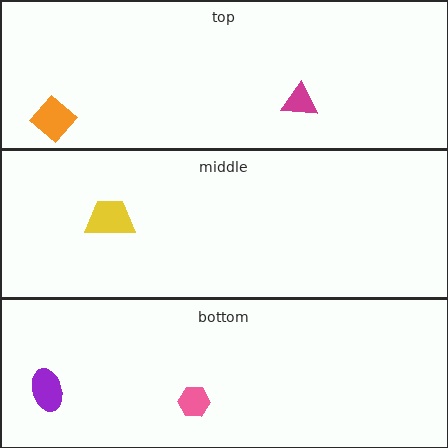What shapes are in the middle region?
The yellow trapezoid.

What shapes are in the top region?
The magenta triangle, the orange diamond.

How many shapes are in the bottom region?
2.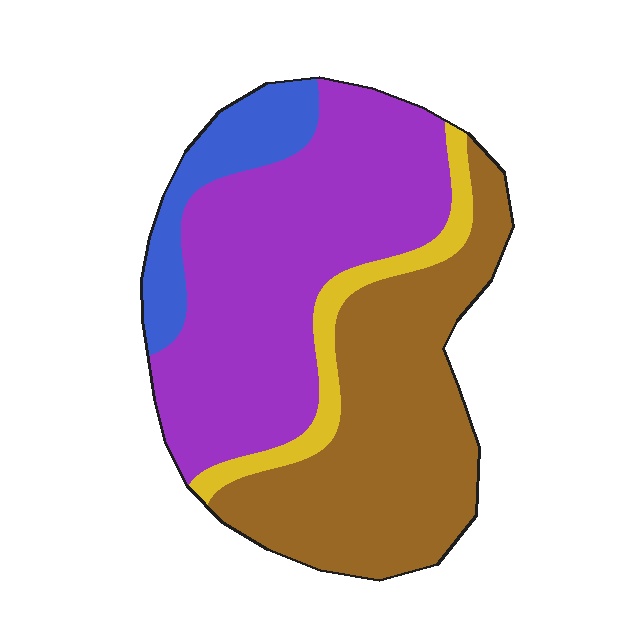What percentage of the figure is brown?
Brown covers roughly 35% of the figure.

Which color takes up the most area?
Purple, at roughly 45%.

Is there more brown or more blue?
Brown.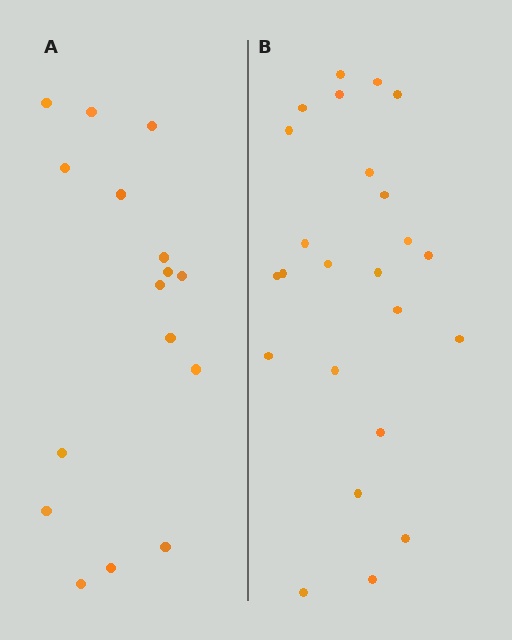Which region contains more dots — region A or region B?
Region B (the right region) has more dots.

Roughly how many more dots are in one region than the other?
Region B has roughly 8 or so more dots than region A.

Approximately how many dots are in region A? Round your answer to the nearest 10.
About 20 dots. (The exact count is 16, which rounds to 20.)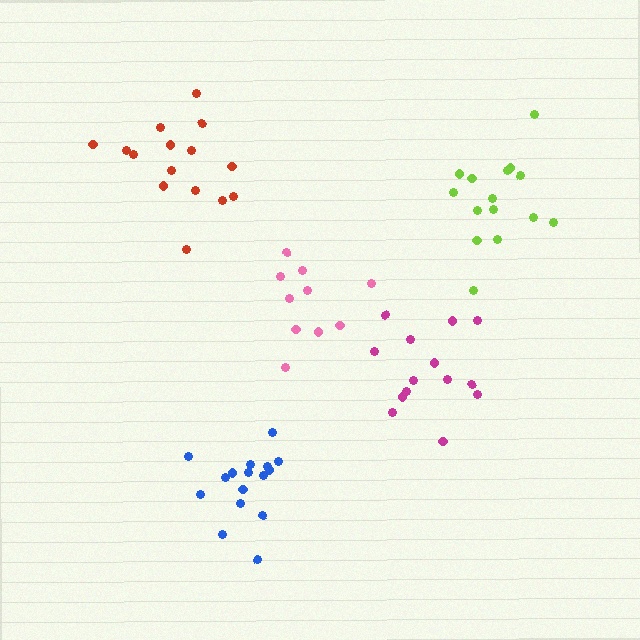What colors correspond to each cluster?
The clusters are colored: blue, red, pink, lime, magenta.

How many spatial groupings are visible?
There are 5 spatial groupings.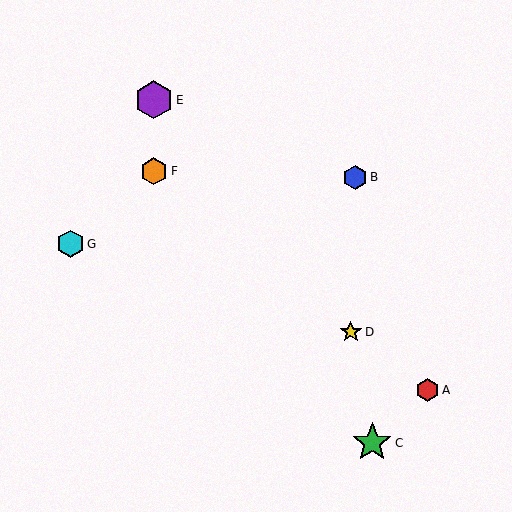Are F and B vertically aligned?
No, F is at x≈154 and B is at x≈355.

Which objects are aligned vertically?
Objects E, F are aligned vertically.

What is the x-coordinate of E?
Object E is at x≈154.